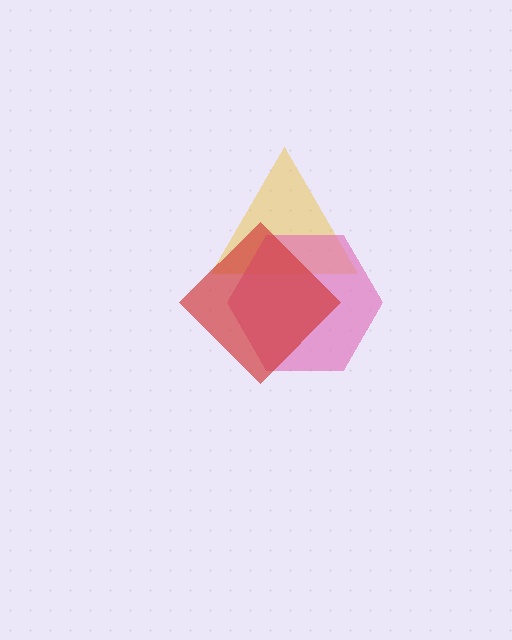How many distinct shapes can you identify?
There are 3 distinct shapes: a yellow triangle, a pink hexagon, a red diamond.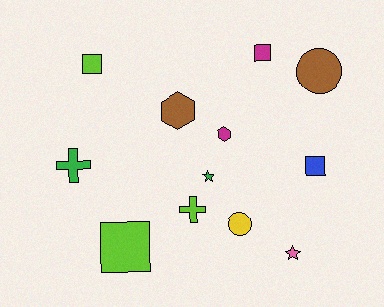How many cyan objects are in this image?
There are no cyan objects.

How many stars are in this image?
There are 2 stars.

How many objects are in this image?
There are 12 objects.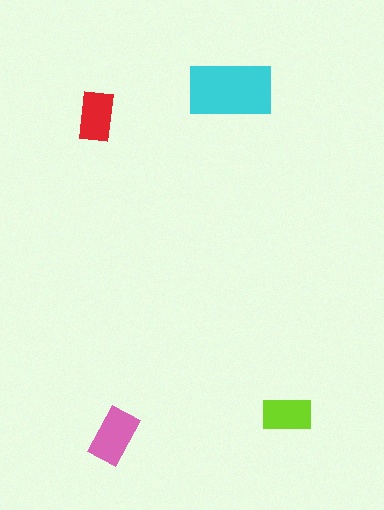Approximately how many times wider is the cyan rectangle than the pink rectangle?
About 1.5 times wider.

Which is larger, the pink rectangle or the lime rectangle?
The pink one.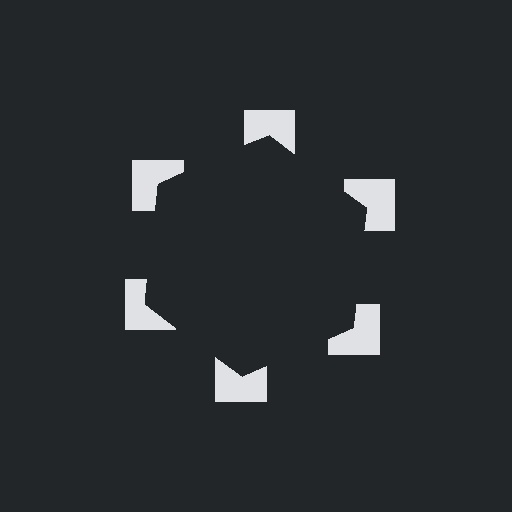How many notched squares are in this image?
There are 6 — one at each vertex of the illusory hexagon.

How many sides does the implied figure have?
6 sides.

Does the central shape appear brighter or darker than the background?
It typically appears slightly darker than the background, even though no actual brightness change is drawn.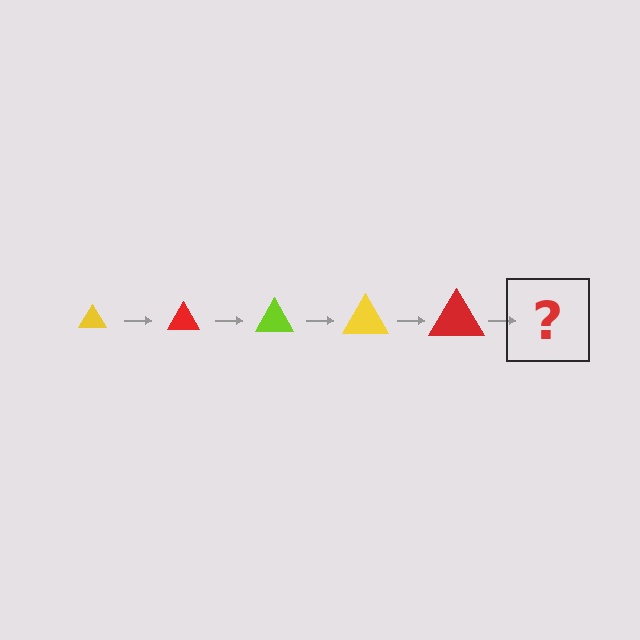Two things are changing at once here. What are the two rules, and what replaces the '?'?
The two rules are that the triangle grows larger each step and the color cycles through yellow, red, and lime. The '?' should be a lime triangle, larger than the previous one.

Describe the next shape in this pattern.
It should be a lime triangle, larger than the previous one.